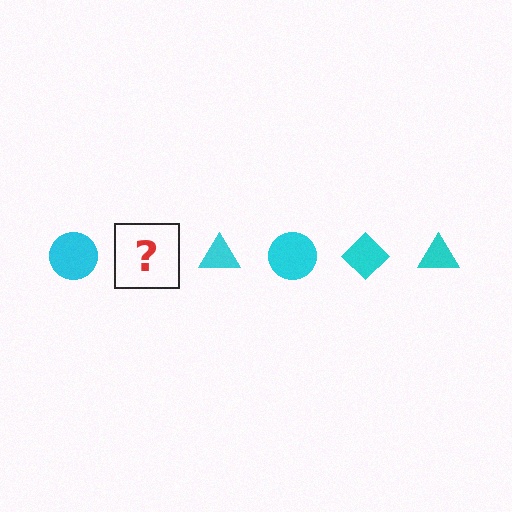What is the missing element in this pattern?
The missing element is a cyan diamond.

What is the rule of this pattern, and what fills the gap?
The rule is that the pattern cycles through circle, diamond, triangle shapes in cyan. The gap should be filled with a cyan diamond.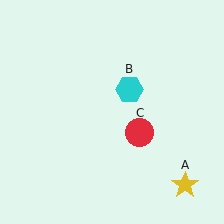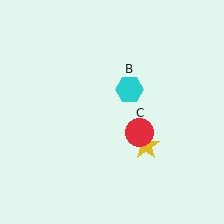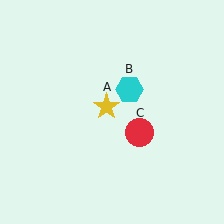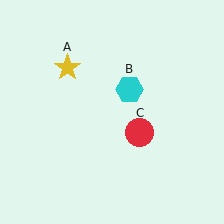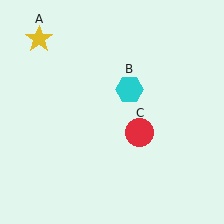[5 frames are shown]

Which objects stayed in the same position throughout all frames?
Cyan hexagon (object B) and red circle (object C) remained stationary.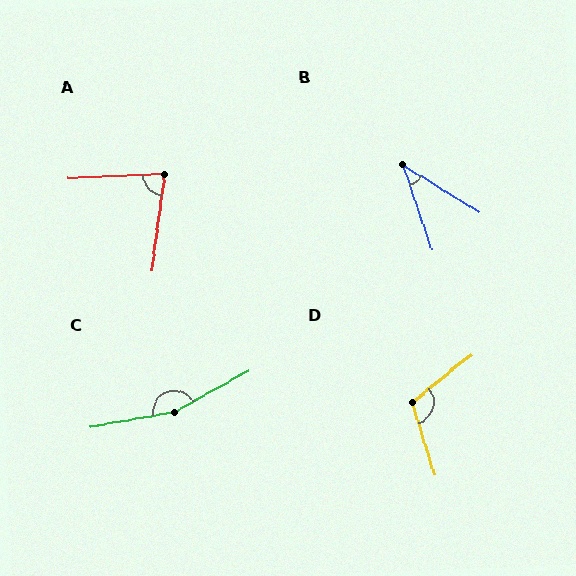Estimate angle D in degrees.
Approximately 112 degrees.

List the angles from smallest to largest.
B (39°), A (80°), D (112°), C (161°).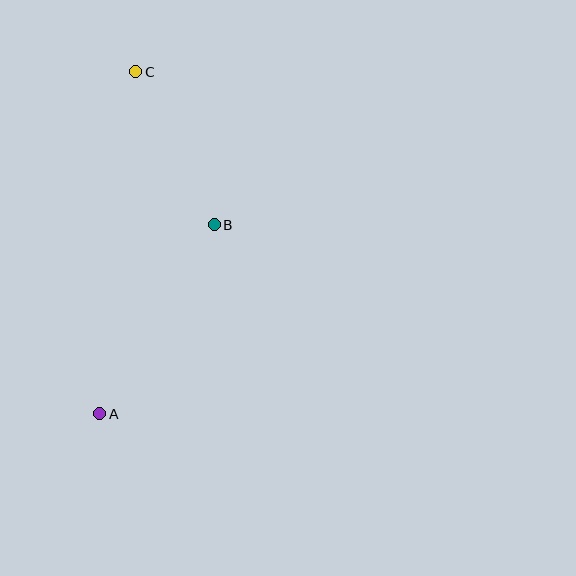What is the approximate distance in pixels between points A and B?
The distance between A and B is approximately 221 pixels.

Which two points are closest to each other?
Points B and C are closest to each other.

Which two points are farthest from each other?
Points A and C are farthest from each other.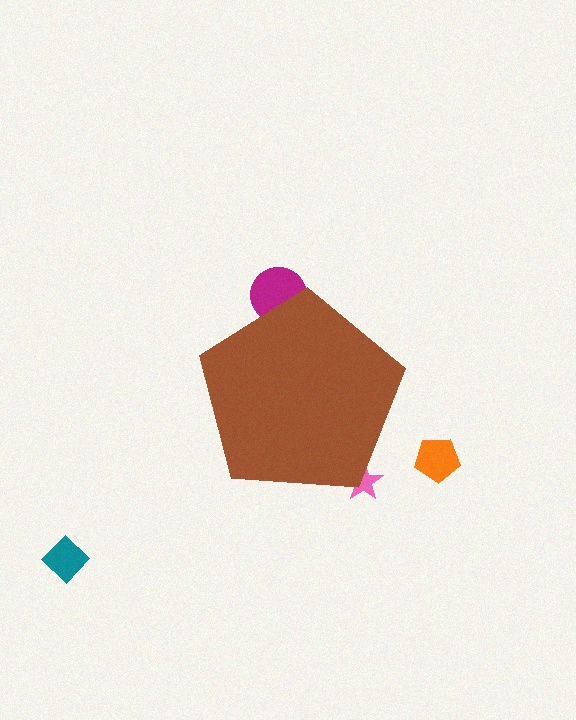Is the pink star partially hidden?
Yes, the pink star is partially hidden behind the brown pentagon.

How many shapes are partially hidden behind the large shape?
2 shapes are partially hidden.